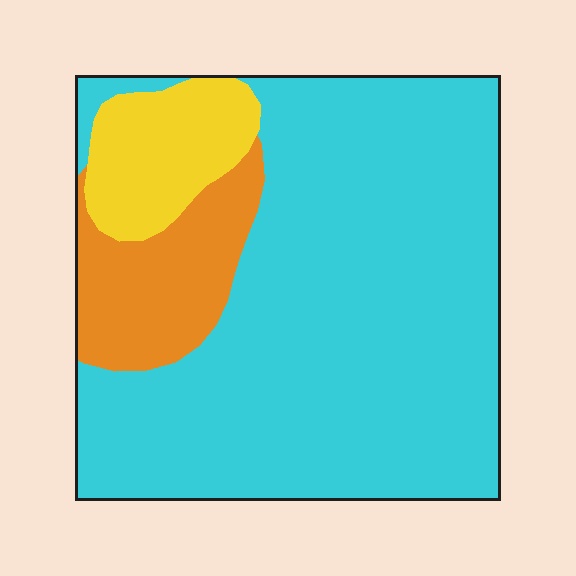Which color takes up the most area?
Cyan, at roughly 75%.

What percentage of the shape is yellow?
Yellow covers around 10% of the shape.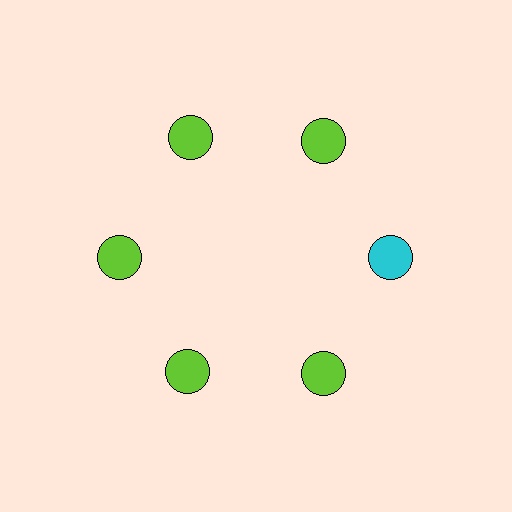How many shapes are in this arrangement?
There are 6 shapes arranged in a ring pattern.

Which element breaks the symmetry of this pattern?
The cyan circle at roughly the 3 o'clock position breaks the symmetry. All other shapes are lime circles.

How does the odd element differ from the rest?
It has a different color: cyan instead of lime.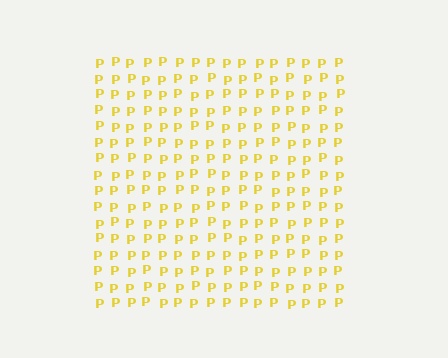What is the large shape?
The large shape is a square.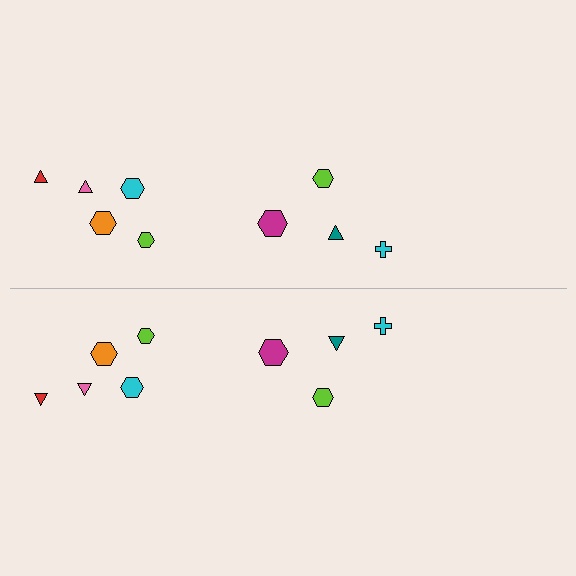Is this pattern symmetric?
Yes, this pattern has bilateral (reflection) symmetry.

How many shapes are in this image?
There are 18 shapes in this image.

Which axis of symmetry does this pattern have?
The pattern has a horizontal axis of symmetry running through the center of the image.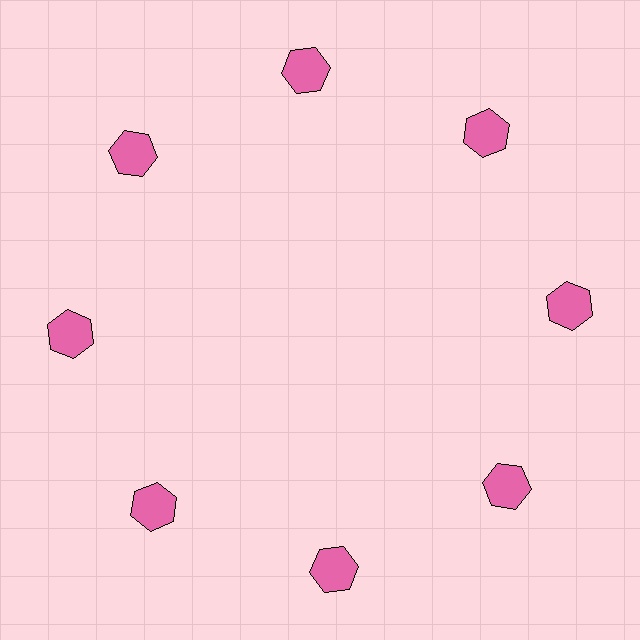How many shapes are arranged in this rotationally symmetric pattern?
There are 8 shapes, arranged in 8 groups of 1.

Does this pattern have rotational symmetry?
Yes, this pattern has 8-fold rotational symmetry. It looks the same after rotating 45 degrees around the center.